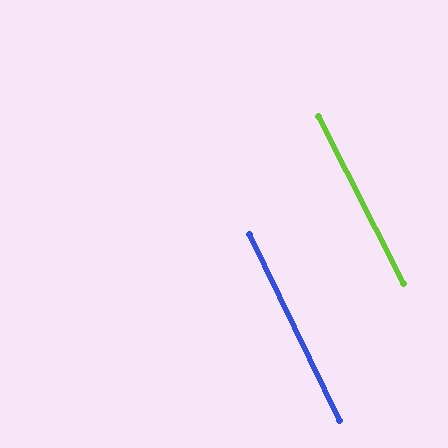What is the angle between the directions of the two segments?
Approximately 1 degree.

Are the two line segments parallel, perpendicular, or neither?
Parallel — their directions differ by only 1.2°.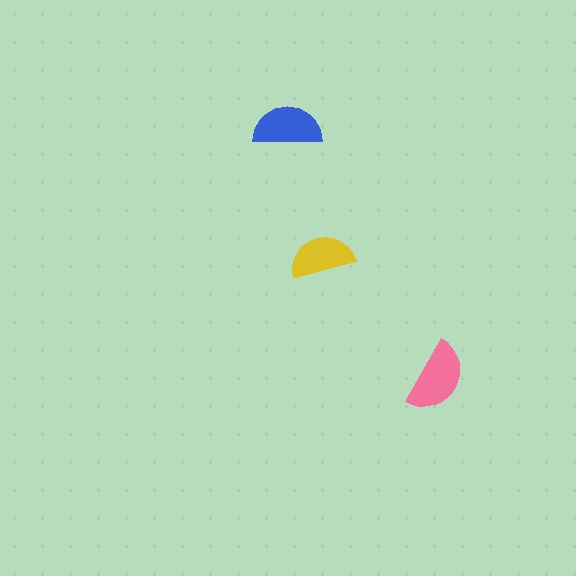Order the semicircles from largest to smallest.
the pink one, the blue one, the yellow one.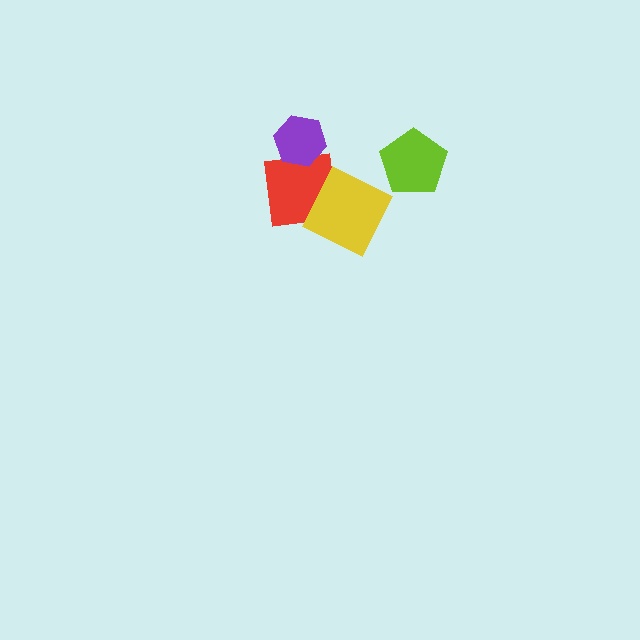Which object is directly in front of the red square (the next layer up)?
The purple hexagon is directly in front of the red square.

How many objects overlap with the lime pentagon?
0 objects overlap with the lime pentagon.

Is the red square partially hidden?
Yes, it is partially covered by another shape.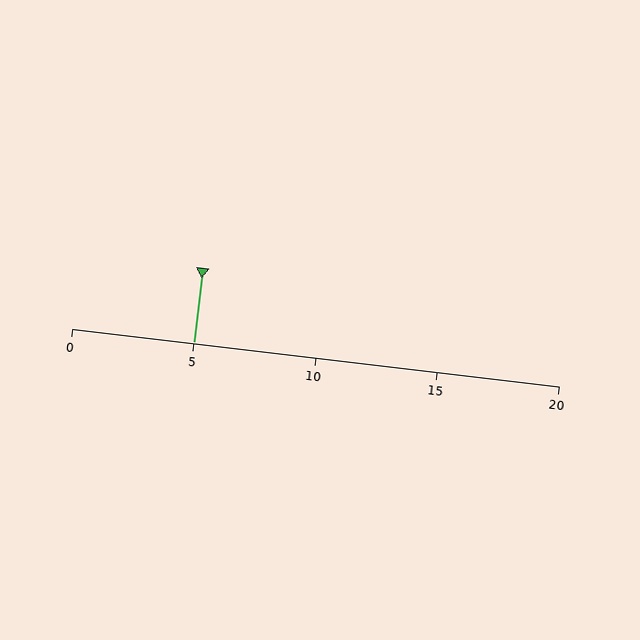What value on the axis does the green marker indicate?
The marker indicates approximately 5.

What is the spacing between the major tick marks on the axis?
The major ticks are spaced 5 apart.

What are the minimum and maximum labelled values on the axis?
The axis runs from 0 to 20.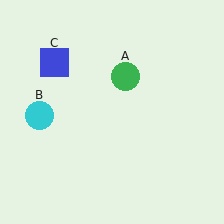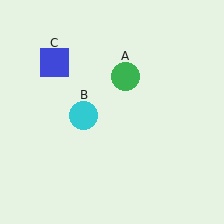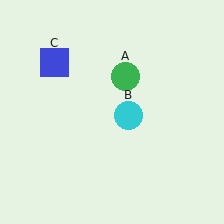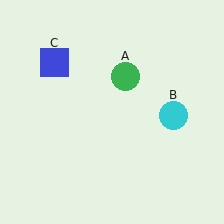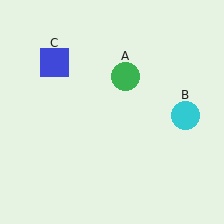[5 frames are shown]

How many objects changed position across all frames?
1 object changed position: cyan circle (object B).